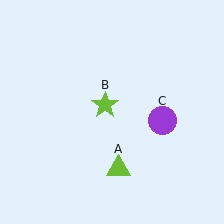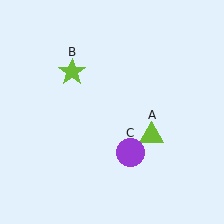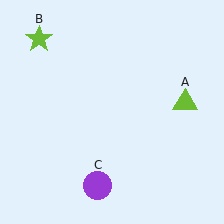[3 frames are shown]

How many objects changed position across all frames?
3 objects changed position: lime triangle (object A), lime star (object B), purple circle (object C).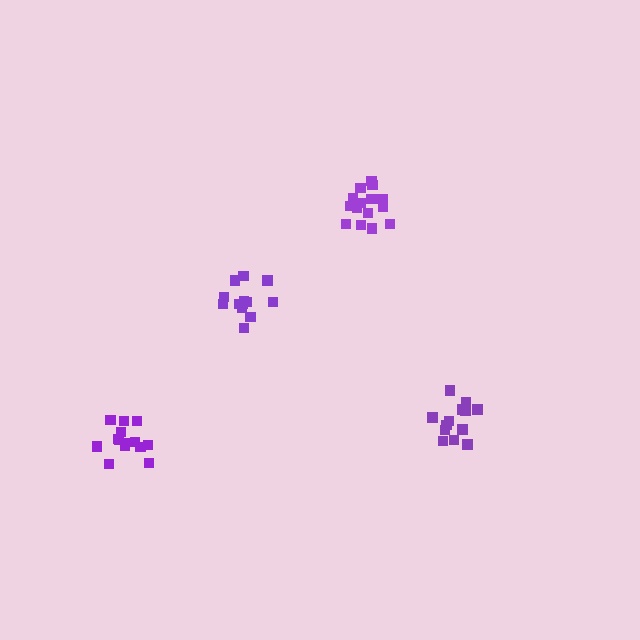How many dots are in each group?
Group 1: 15 dots, Group 2: 14 dots, Group 3: 13 dots, Group 4: 13 dots (55 total).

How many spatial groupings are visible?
There are 4 spatial groupings.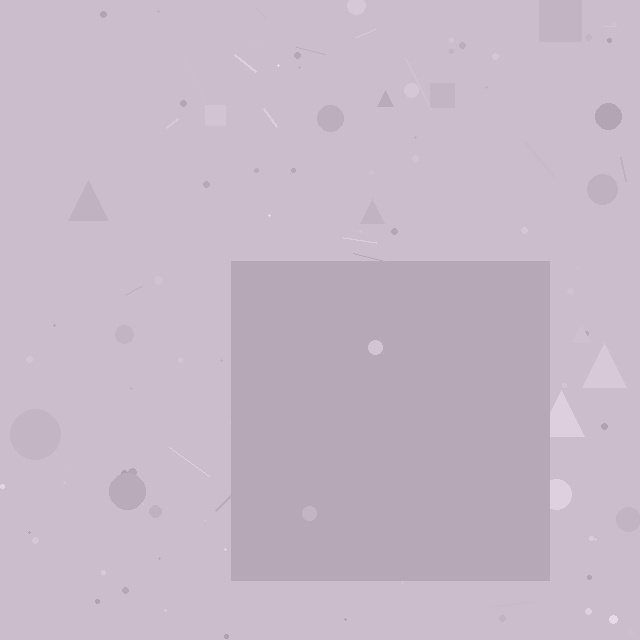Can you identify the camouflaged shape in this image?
The camouflaged shape is a square.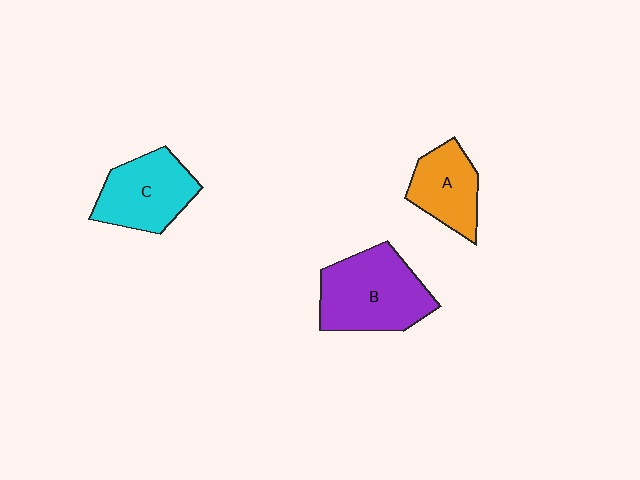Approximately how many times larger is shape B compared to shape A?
Approximately 1.6 times.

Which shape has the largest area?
Shape B (purple).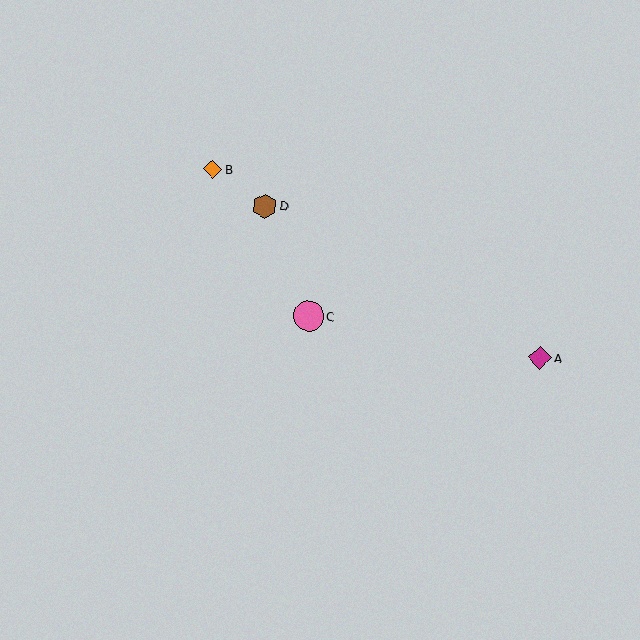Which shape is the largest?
The pink circle (labeled C) is the largest.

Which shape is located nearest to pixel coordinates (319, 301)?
The pink circle (labeled C) at (309, 316) is nearest to that location.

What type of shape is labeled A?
Shape A is a magenta diamond.